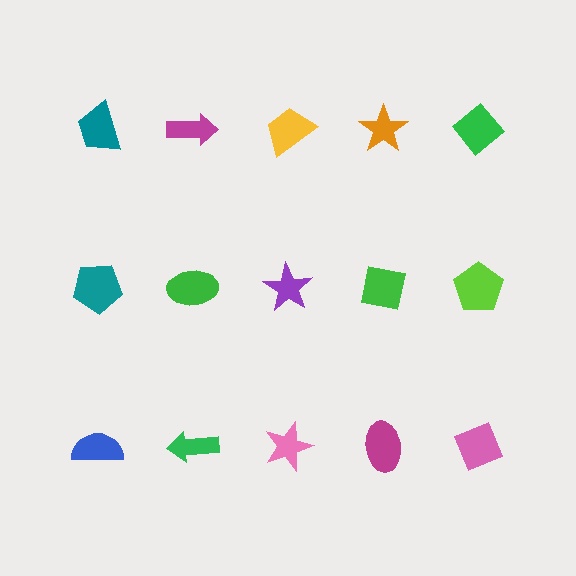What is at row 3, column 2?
A green arrow.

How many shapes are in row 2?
5 shapes.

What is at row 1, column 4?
An orange star.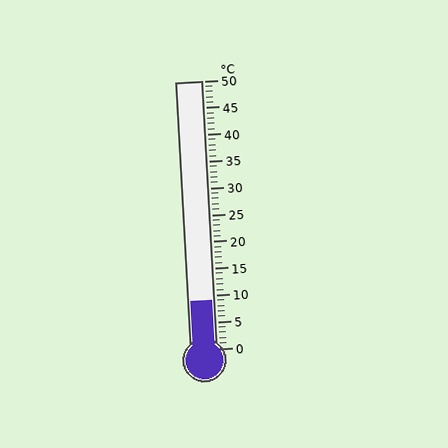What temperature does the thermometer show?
The thermometer shows approximately 9°C.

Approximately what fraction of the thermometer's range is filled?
The thermometer is filled to approximately 20% of its range.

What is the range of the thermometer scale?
The thermometer scale ranges from 0°C to 50°C.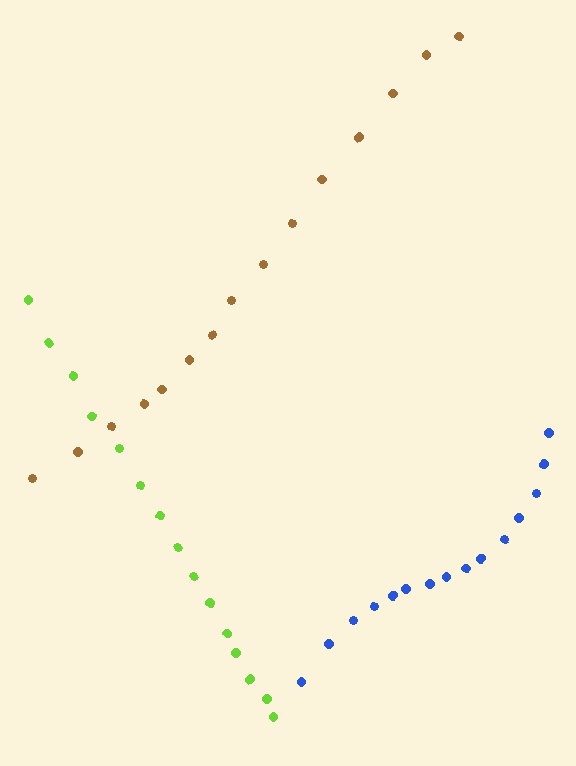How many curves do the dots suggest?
There are 3 distinct paths.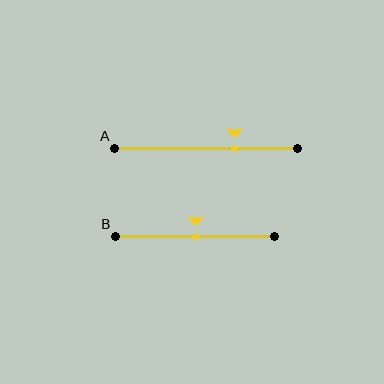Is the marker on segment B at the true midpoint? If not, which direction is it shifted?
Yes, the marker on segment B is at the true midpoint.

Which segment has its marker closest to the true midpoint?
Segment B has its marker closest to the true midpoint.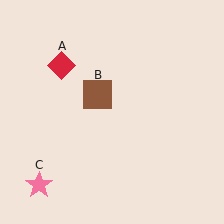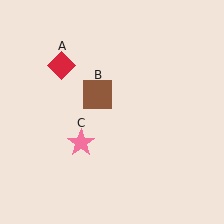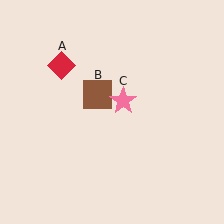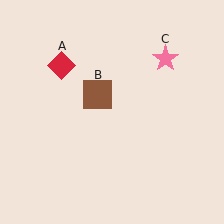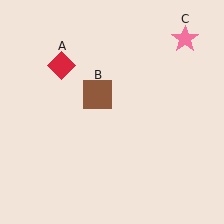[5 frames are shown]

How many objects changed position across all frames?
1 object changed position: pink star (object C).